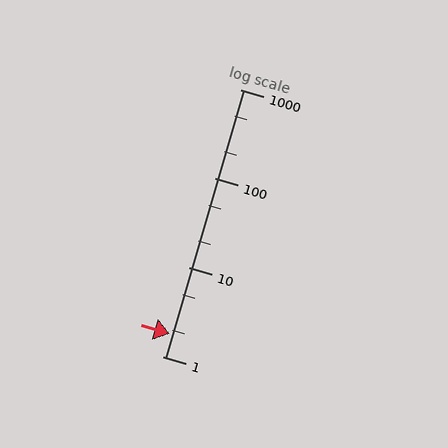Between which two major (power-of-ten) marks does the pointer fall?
The pointer is between 1 and 10.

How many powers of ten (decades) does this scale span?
The scale spans 3 decades, from 1 to 1000.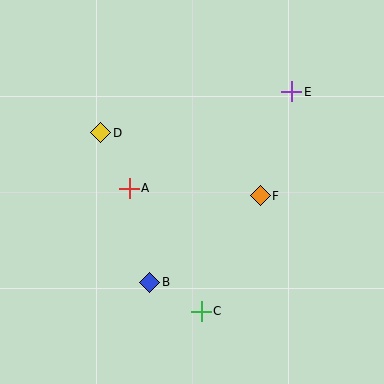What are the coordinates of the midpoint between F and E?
The midpoint between F and E is at (276, 144).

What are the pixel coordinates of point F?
Point F is at (260, 196).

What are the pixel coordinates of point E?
Point E is at (292, 92).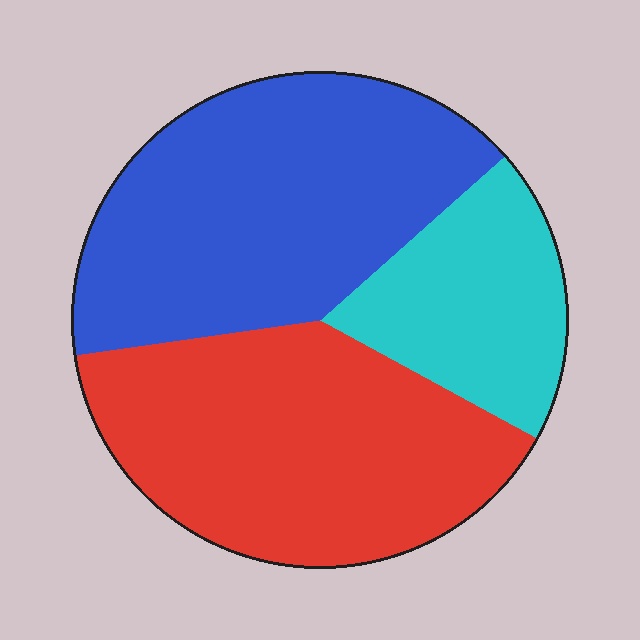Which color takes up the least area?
Cyan, at roughly 20%.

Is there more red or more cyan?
Red.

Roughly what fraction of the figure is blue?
Blue covers around 40% of the figure.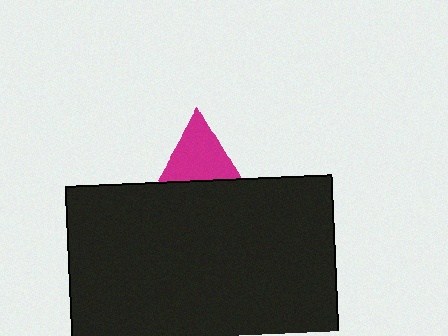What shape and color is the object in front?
The object in front is a black rectangle.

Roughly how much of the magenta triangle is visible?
A small part of it is visible (roughly 38%).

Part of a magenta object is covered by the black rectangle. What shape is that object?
It is a triangle.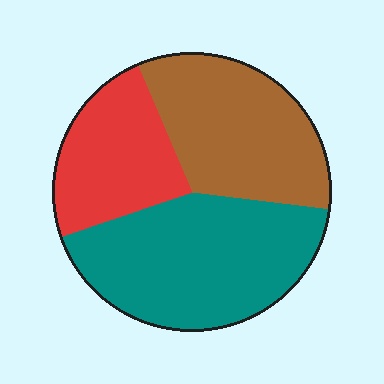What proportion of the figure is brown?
Brown takes up about one third (1/3) of the figure.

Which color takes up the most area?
Teal, at roughly 45%.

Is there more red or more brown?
Brown.